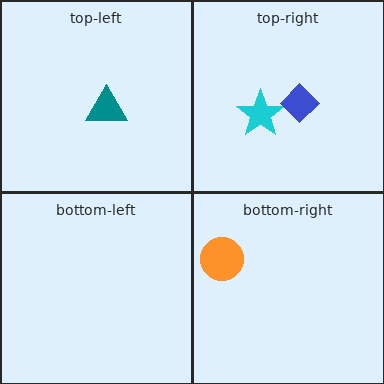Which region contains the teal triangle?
The top-left region.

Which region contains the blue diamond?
The top-right region.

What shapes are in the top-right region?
The cyan star, the blue diamond.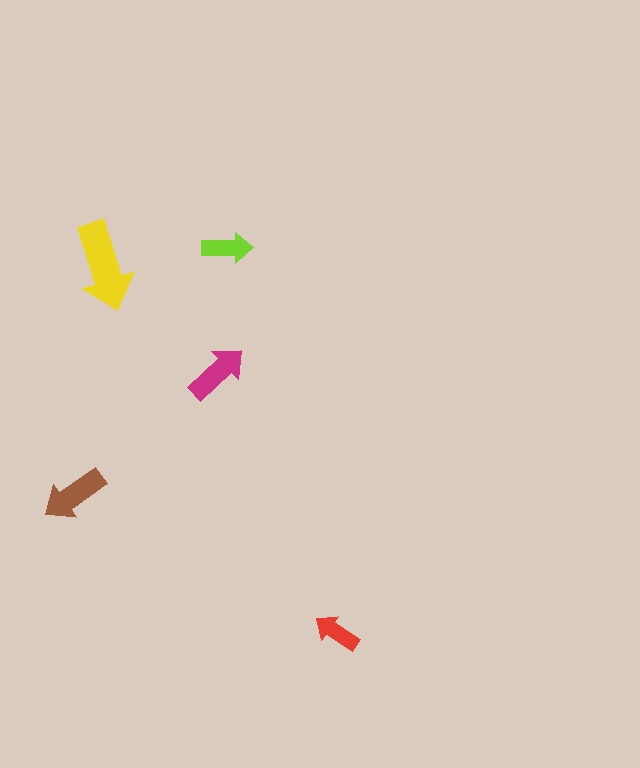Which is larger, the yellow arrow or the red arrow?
The yellow one.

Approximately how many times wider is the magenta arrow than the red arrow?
About 1.5 times wider.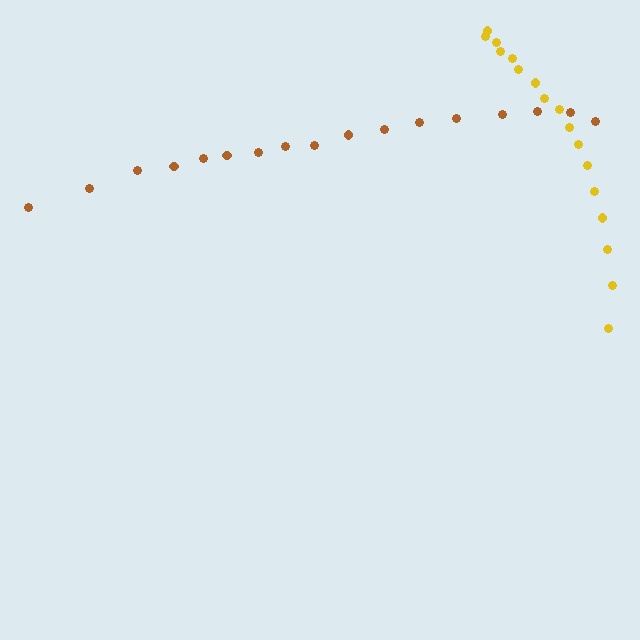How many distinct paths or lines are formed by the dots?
There are 2 distinct paths.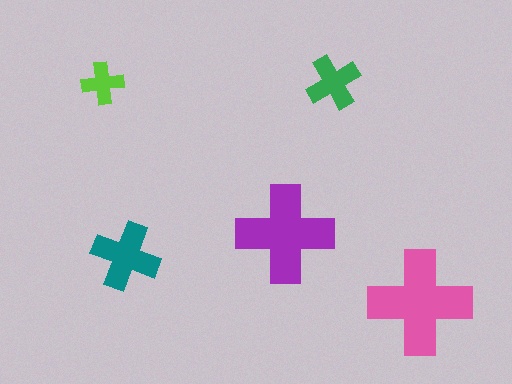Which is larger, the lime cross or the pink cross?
The pink one.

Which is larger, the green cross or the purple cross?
The purple one.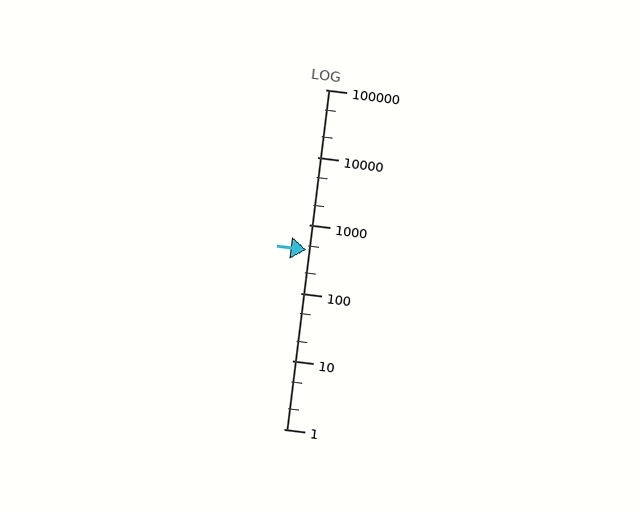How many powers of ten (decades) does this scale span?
The scale spans 5 decades, from 1 to 100000.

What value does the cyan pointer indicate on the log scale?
The pointer indicates approximately 440.